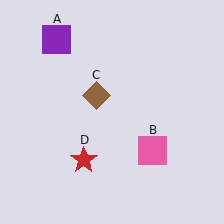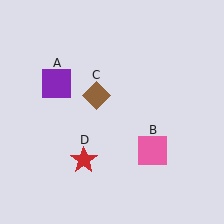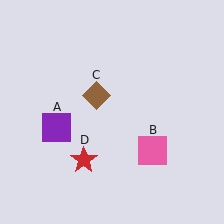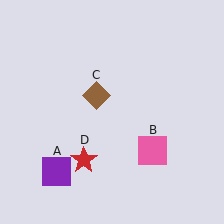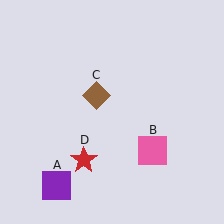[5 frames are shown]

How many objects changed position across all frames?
1 object changed position: purple square (object A).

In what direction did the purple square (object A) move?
The purple square (object A) moved down.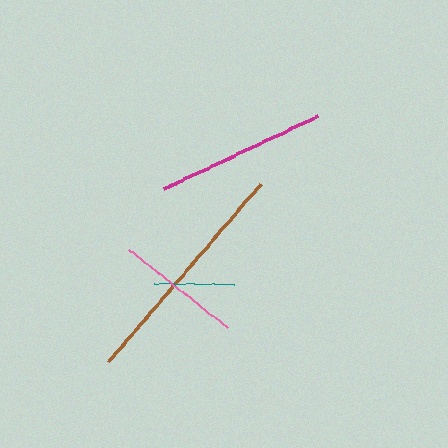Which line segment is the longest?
The brown line is the longest at approximately 235 pixels.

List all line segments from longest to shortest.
From longest to shortest: brown, magenta, pink, teal.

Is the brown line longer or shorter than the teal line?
The brown line is longer than the teal line.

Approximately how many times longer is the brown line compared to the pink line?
The brown line is approximately 1.9 times the length of the pink line.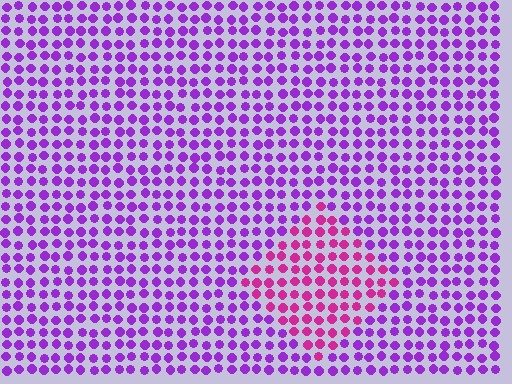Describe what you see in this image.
The image is filled with small purple elements in a uniform arrangement. A diamond-shaped region is visible where the elements are tinted to a slightly different hue, forming a subtle color boundary.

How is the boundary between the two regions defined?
The boundary is defined purely by a slight shift in hue (about 40 degrees). Spacing, size, and orientation are identical on both sides.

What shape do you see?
I see a diamond.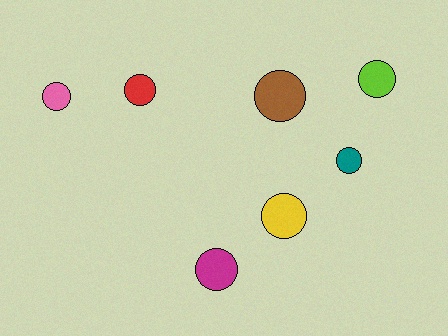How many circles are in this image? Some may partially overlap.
There are 7 circles.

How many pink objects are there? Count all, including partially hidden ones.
There is 1 pink object.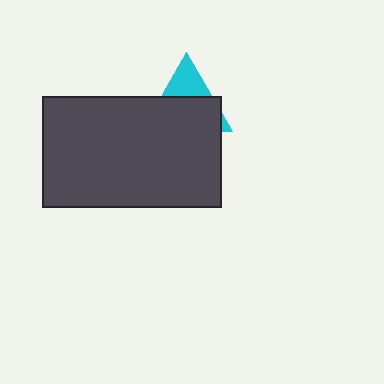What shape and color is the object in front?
The object in front is a dark gray rectangle.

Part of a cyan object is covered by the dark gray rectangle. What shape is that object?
It is a triangle.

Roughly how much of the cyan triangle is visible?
A small part of it is visible (roughly 33%).